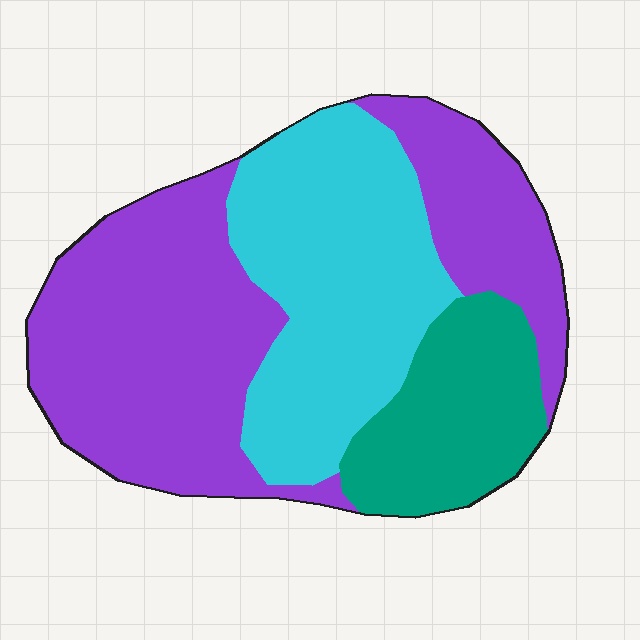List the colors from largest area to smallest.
From largest to smallest: purple, cyan, teal.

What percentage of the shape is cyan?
Cyan takes up about one third (1/3) of the shape.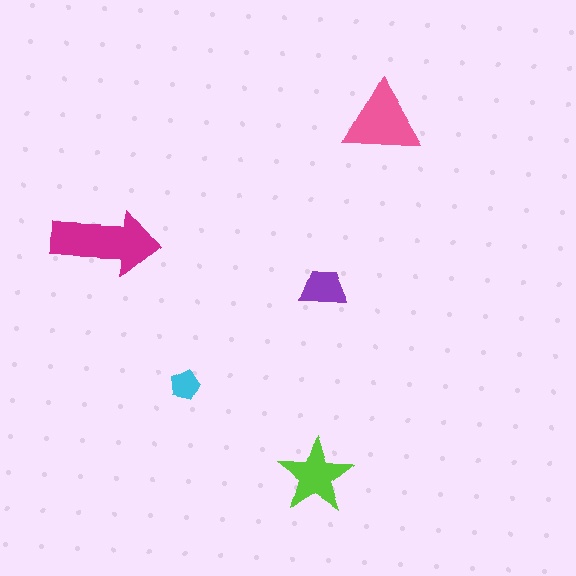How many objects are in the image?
There are 5 objects in the image.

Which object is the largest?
The magenta arrow.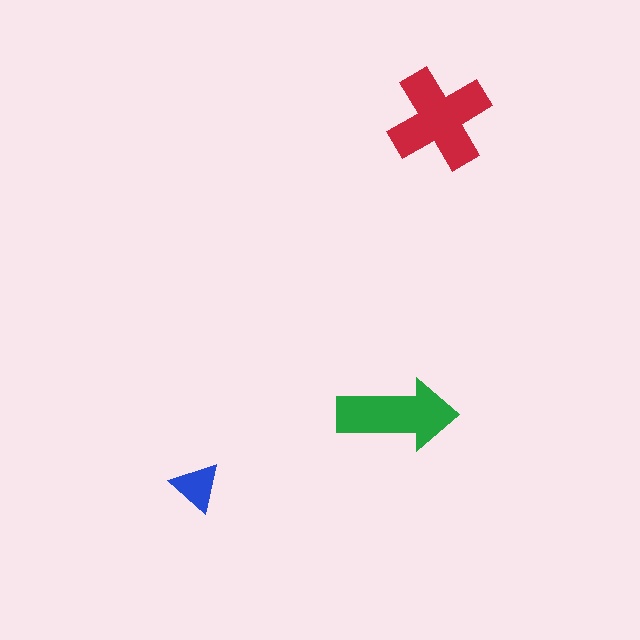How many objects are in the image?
There are 3 objects in the image.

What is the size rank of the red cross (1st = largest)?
1st.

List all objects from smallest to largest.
The blue triangle, the green arrow, the red cross.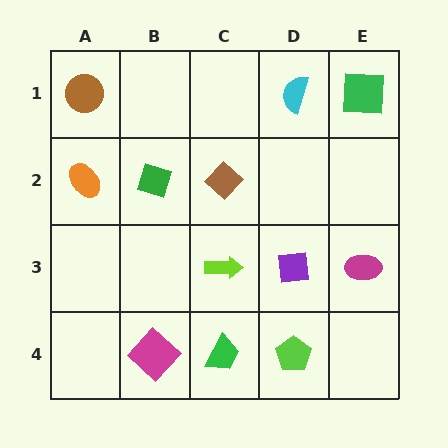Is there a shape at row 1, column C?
No, that cell is empty.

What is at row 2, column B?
A green diamond.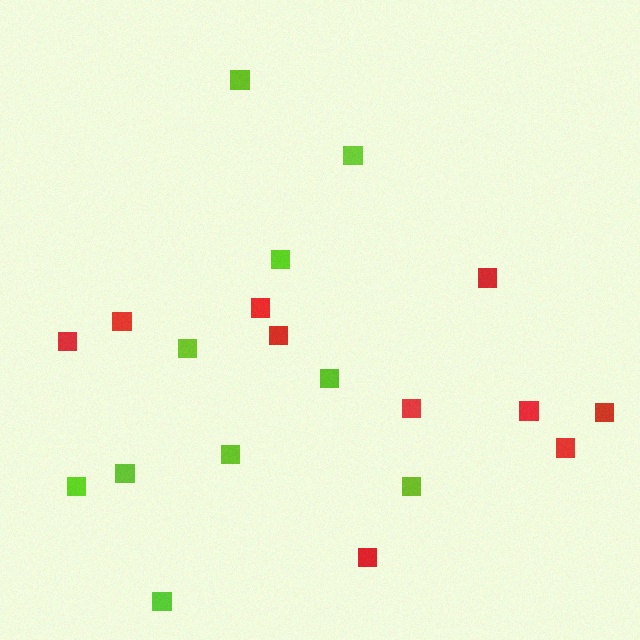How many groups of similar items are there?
There are 2 groups: one group of lime squares (10) and one group of red squares (10).